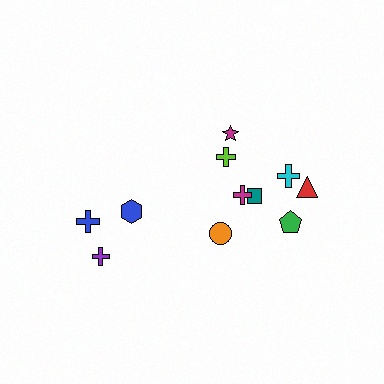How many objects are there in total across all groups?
There are 11 objects.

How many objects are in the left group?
There are 3 objects.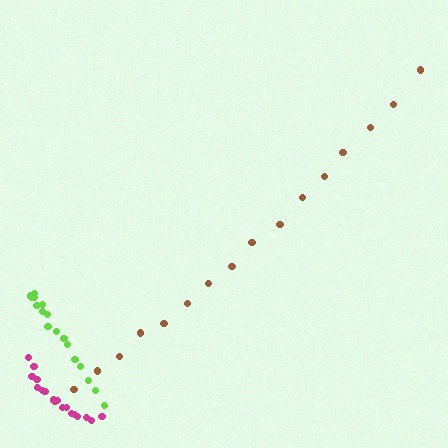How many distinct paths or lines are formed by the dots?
There are 3 distinct paths.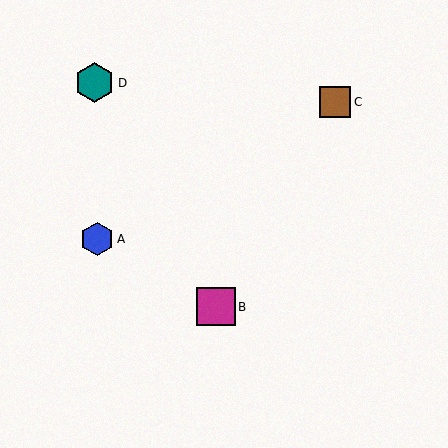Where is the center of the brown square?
The center of the brown square is at (335, 102).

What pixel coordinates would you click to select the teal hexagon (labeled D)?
Click at (95, 83) to select the teal hexagon D.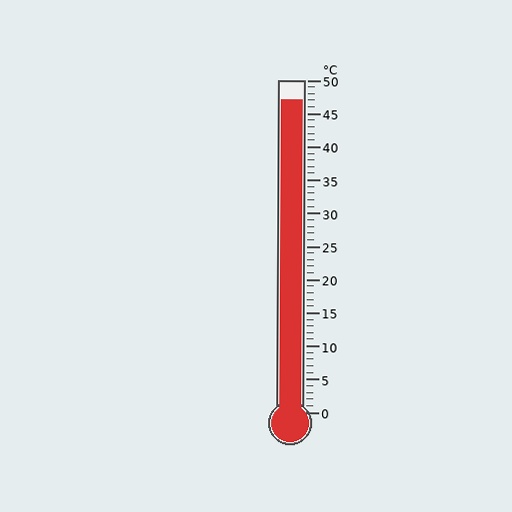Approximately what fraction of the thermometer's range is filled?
The thermometer is filled to approximately 95% of its range.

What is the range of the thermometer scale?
The thermometer scale ranges from 0°C to 50°C.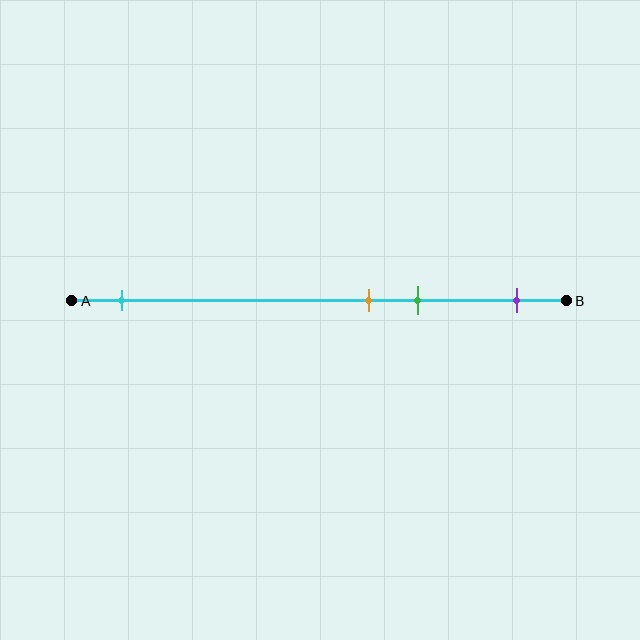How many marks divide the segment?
There are 4 marks dividing the segment.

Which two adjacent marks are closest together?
The orange and green marks are the closest adjacent pair.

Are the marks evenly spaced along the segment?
No, the marks are not evenly spaced.